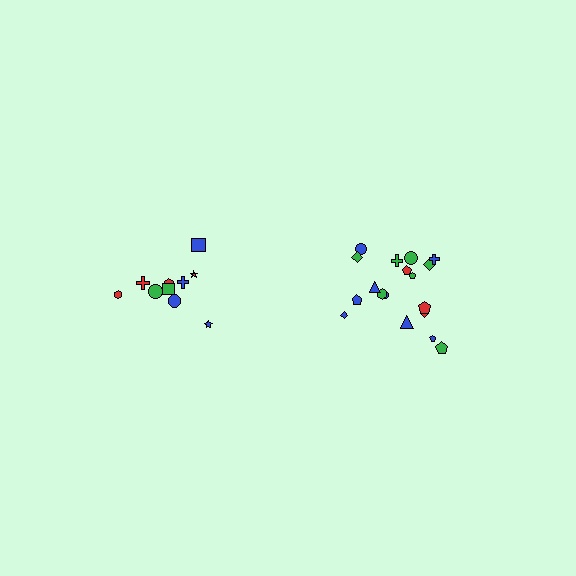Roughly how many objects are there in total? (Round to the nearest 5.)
Roughly 30 objects in total.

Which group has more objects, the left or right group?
The right group.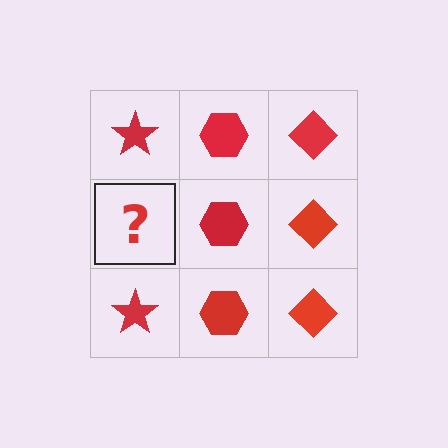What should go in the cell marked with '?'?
The missing cell should contain a red star.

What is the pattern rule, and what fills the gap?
The rule is that each column has a consistent shape. The gap should be filled with a red star.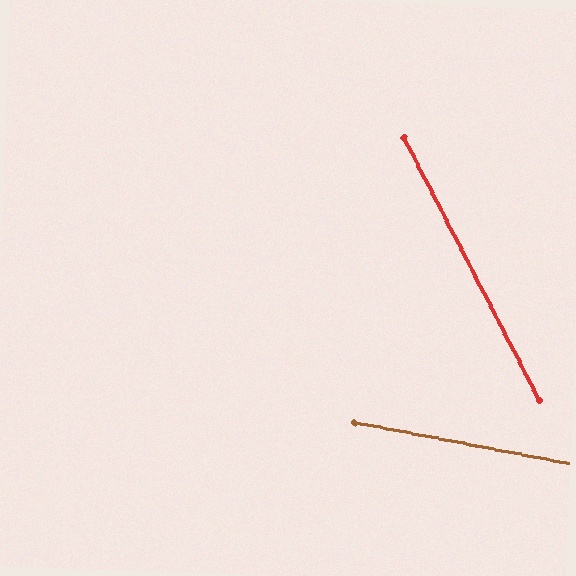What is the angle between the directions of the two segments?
Approximately 52 degrees.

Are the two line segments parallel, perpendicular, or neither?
Neither parallel nor perpendicular — they differ by about 52°.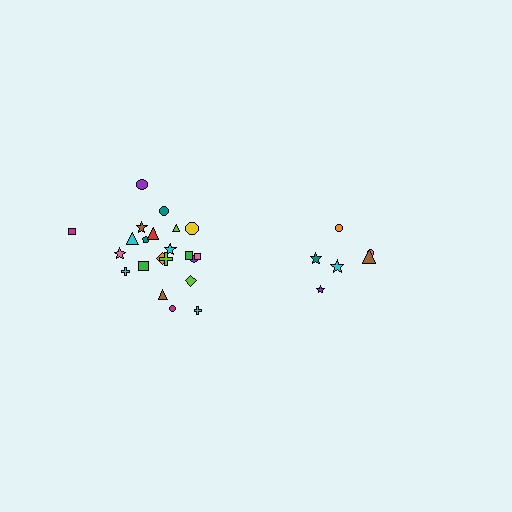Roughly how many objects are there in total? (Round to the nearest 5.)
Roughly 30 objects in total.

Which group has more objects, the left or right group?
The left group.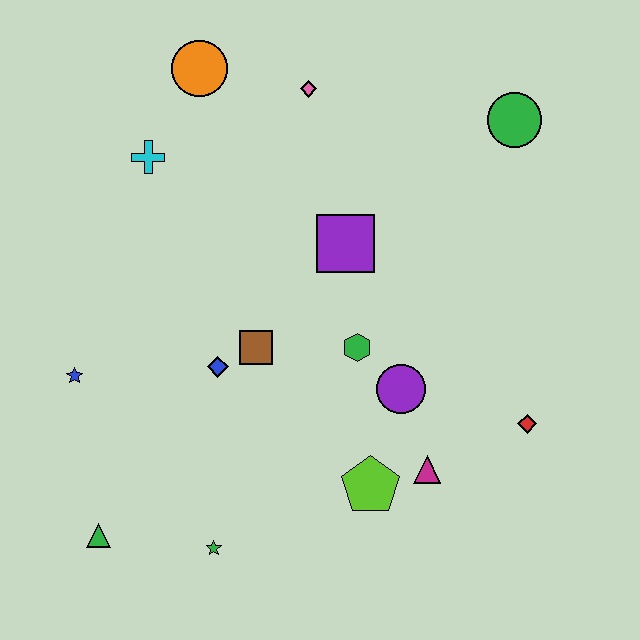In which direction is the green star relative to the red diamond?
The green star is to the left of the red diamond.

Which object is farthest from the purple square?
The green triangle is farthest from the purple square.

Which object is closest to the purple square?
The green hexagon is closest to the purple square.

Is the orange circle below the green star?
No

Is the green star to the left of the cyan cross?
No